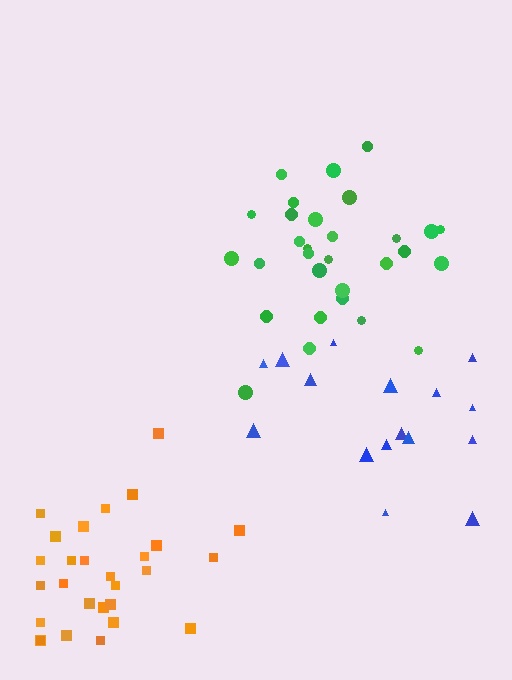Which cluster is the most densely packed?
Orange.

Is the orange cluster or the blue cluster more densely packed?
Orange.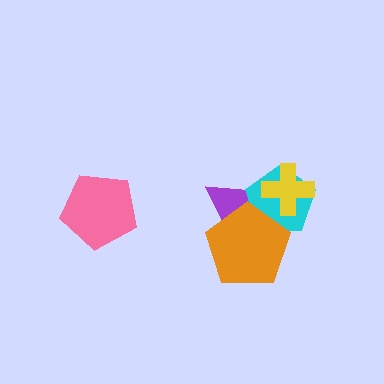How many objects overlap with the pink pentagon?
0 objects overlap with the pink pentagon.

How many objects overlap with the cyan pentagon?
3 objects overlap with the cyan pentagon.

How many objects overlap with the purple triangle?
3 objects overlap with the purple triangle.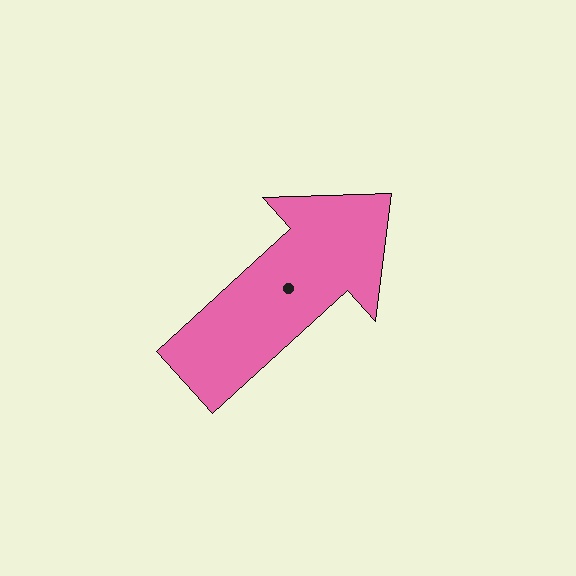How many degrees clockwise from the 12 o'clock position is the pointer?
Approximately 48 degrees.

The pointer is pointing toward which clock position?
Roughly 2 o'clock.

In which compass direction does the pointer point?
Northeast.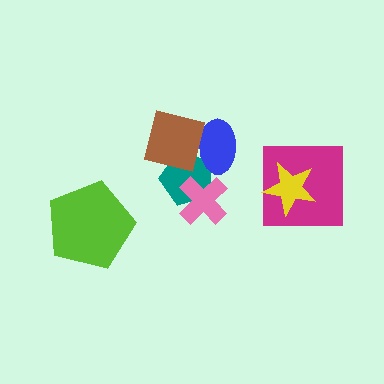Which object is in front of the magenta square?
The yellow star is in front of the magenta square.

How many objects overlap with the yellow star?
1 object overlaps with the yellow star.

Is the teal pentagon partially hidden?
Yes, it is partially covered by another shape.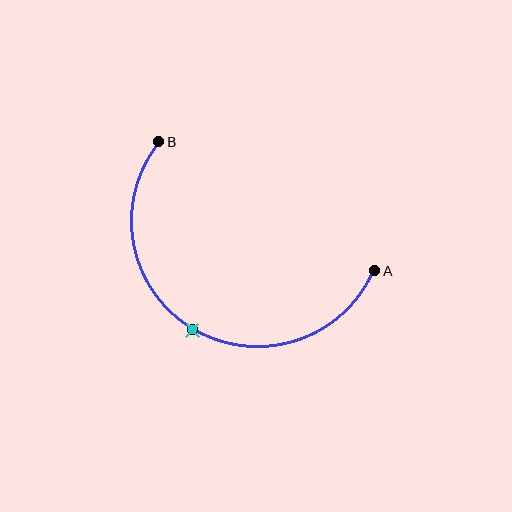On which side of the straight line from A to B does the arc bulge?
The arc bulges below the straight line connecting A and B.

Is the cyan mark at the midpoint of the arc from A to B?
Yes. The cyan mark lies on the arc at equal arc-length from both A and B — it is the arc midpoint.